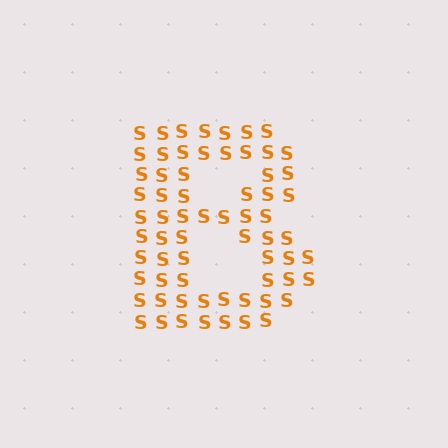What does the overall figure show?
The overall figure shows the letter B.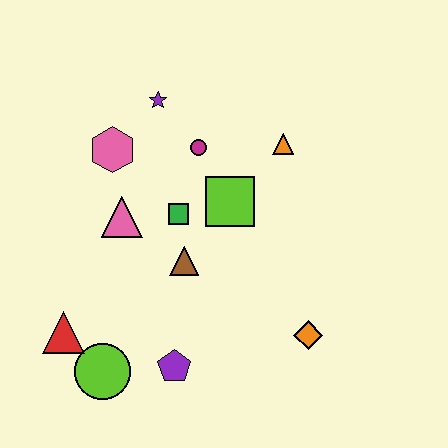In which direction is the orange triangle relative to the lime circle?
The orange triangle is above the lime circle.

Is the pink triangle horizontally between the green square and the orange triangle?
No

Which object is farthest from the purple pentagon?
The purple star is farthest from the purple pentagon.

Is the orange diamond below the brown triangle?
Yes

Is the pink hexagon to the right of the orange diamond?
No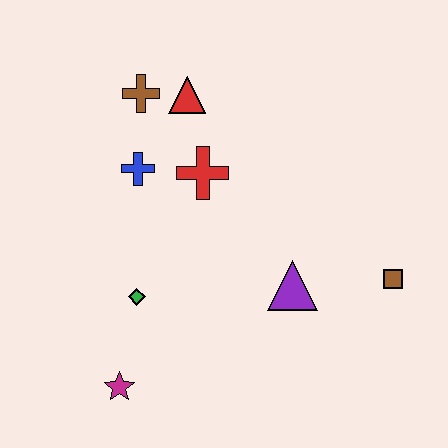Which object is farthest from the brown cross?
The brown square is farthest from the brown cross.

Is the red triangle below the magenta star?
No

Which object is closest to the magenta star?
The green diamond is closest to the magenta star.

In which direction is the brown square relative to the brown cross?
The brown square is to the right of the brown cross.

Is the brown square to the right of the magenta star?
Yes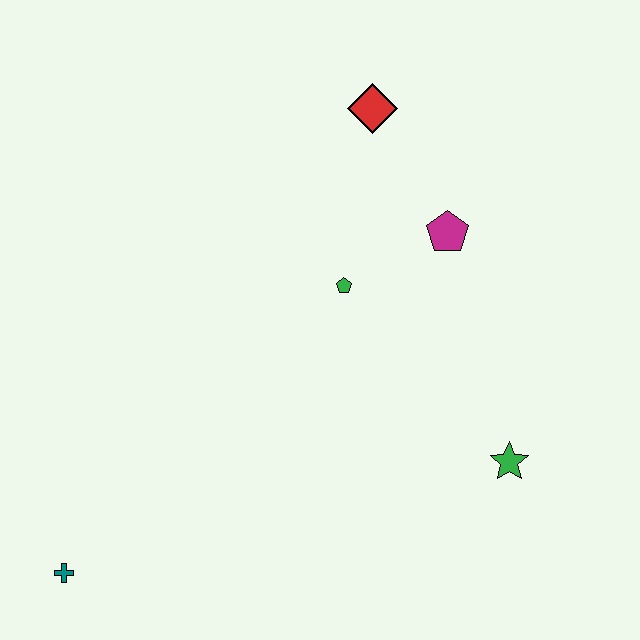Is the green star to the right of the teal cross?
Yes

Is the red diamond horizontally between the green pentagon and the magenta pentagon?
Yes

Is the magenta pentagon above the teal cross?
Yes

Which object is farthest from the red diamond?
The teal cross is farthest from the red diamond.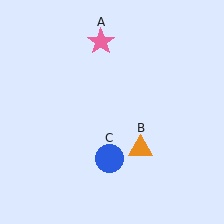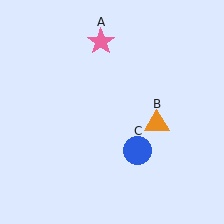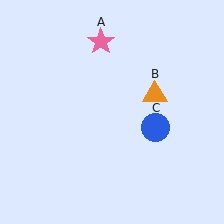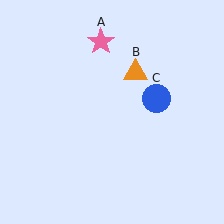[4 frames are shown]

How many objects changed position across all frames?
2 objects changed position: orange triangle (object B), blue circle (object C).